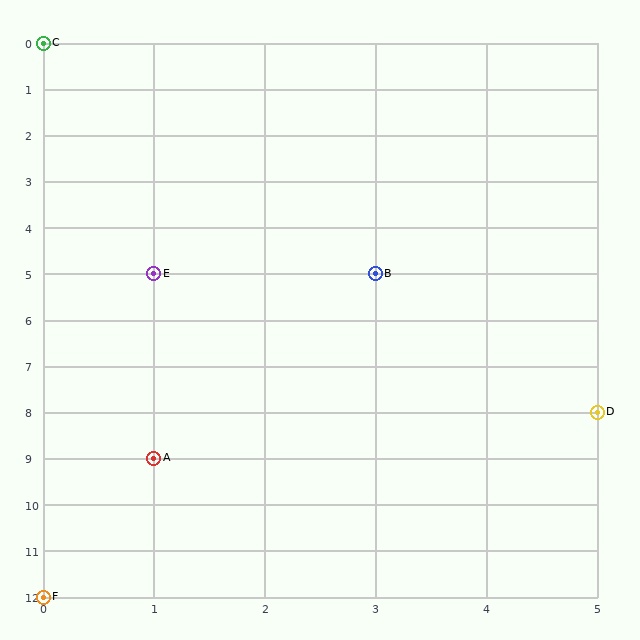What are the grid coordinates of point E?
Point E is at grid coordinates (1, 5).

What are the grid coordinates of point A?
Point A is at grid coordinates (1, 9).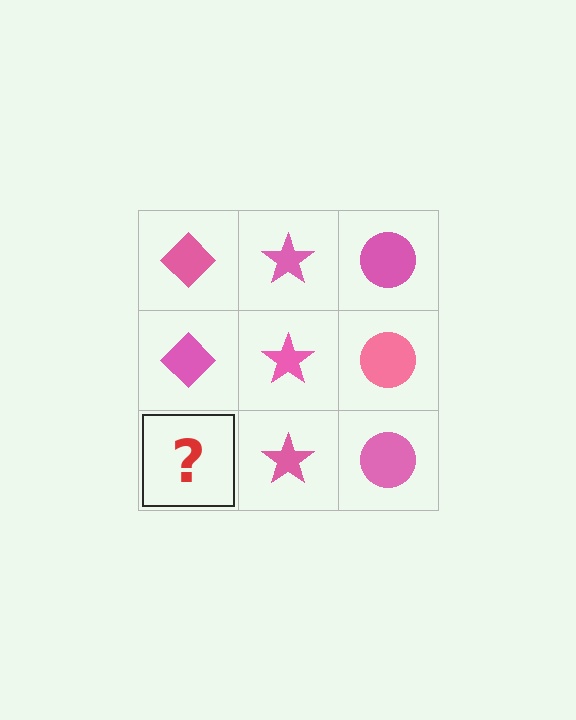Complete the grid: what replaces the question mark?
The question mark should be replaced with a pink diamond.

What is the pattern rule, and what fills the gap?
The rule is that each column has a consistent shape. The gap should be filled with a pink diamond.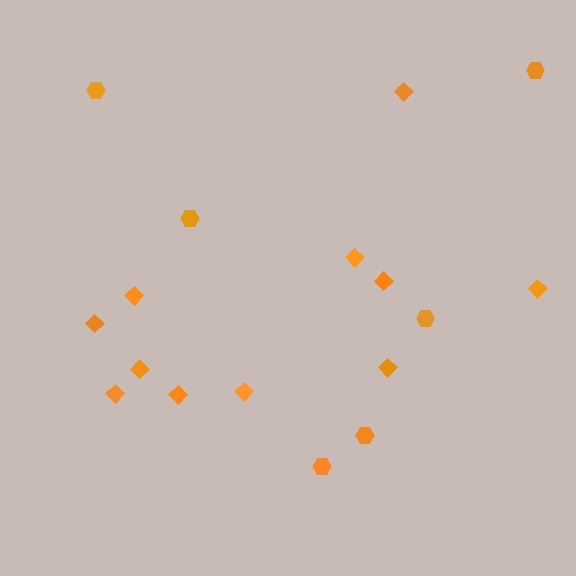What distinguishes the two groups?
There are 2 groups: one group of diamonds (11) and one group of hexagons (6).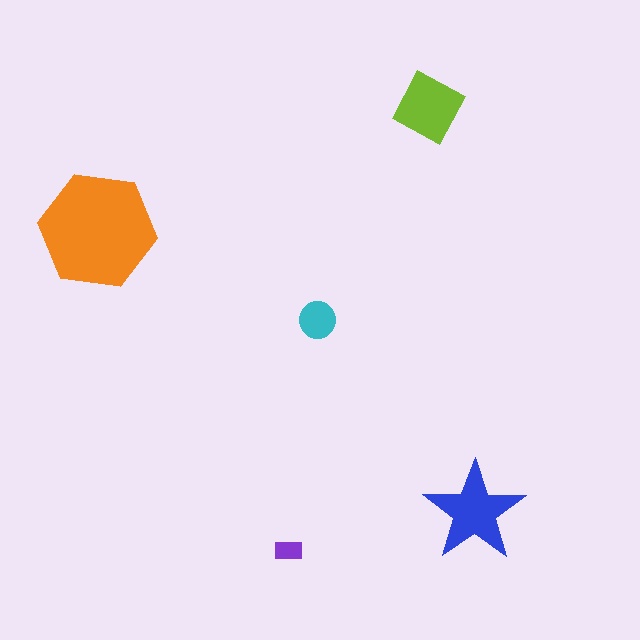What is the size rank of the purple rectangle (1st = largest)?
5th.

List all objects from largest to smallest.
The orange hexagon, the blue star, the lime square, the cyan circle, the purple rectangle.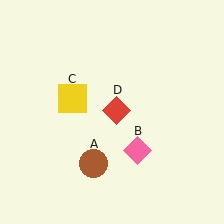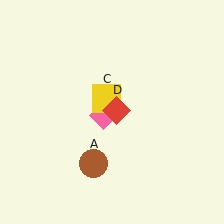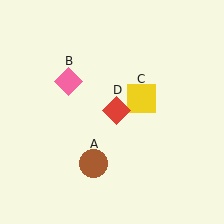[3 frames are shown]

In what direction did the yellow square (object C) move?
The yellow square (object C) moved right.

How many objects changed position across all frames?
2 objects changed position: pink diamond (object B), yellow square (object C).